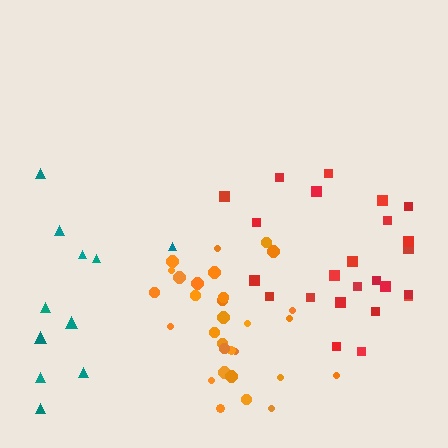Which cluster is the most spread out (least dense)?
Teal.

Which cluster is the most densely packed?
Orange.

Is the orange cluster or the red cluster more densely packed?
Orange.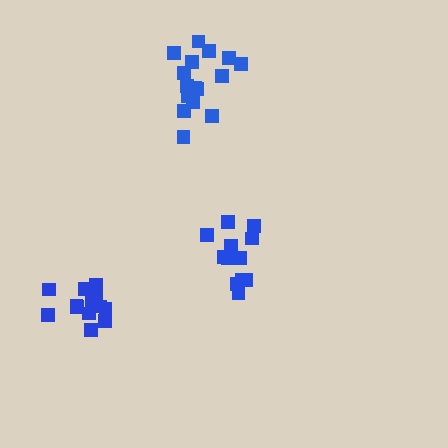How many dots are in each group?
Group 1: 16 dots, Group 2: 13 dots, Group 3: 13 dots (42 total).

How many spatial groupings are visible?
There are 3 spatial groupings.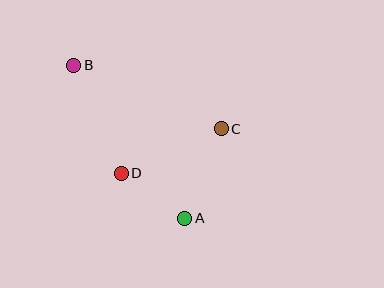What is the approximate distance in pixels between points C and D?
The distance between C and D is approximately 109 pixels.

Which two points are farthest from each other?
Points A and B are farthest from each other.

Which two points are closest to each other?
Points A and D are closest to each other.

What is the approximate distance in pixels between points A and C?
The distance between A and C is approximately 97 pixels.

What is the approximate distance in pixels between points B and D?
The distance between B and D is approximately 118 pixels.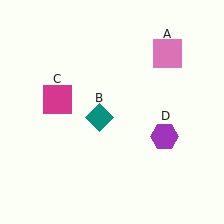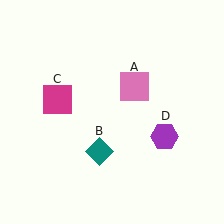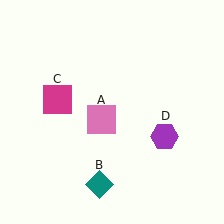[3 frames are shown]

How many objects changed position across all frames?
2 objects changed position: pink square (object A), teal diamond (object B).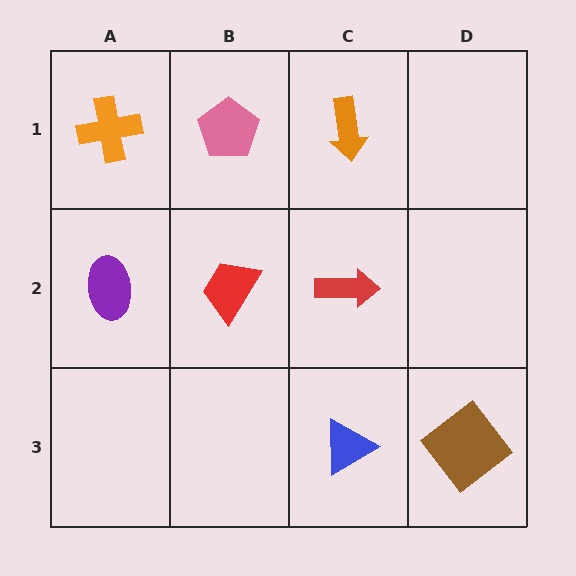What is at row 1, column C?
An orange arrow.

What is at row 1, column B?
A pink pentagon.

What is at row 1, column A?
An orange cross.